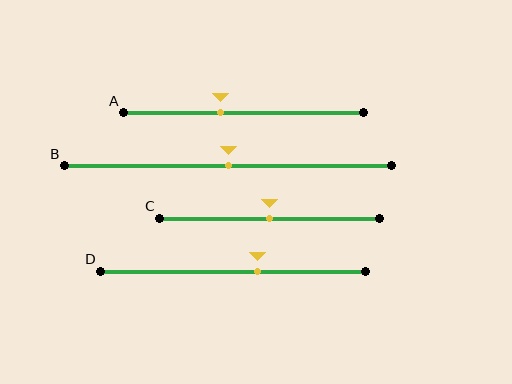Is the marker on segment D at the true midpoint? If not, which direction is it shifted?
No, the marker on segment D is shifted to the right by about 9% of the segment length.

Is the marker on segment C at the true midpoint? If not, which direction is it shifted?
Yes, the marker on segment C is at the true midpoint.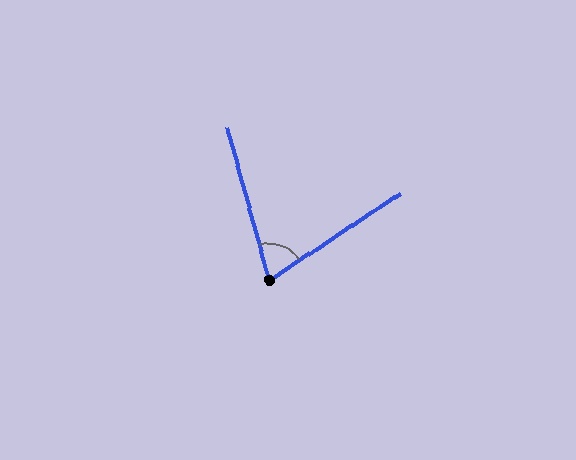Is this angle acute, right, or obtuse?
It is acute.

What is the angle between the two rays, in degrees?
Approximately 72 degrees.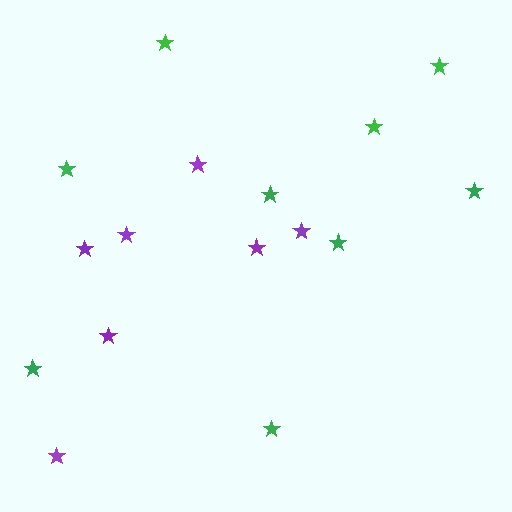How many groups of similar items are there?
There are 2 groups: one group of purple stars (7) and one group of green stars (9).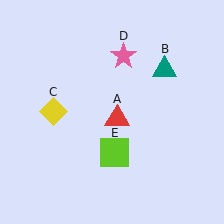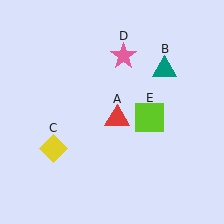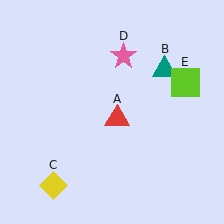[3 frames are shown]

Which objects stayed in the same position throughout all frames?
Red triangle (object A) and teal triangle (object B) and pink star (object D) remained stationary.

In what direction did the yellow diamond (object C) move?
The yellow diamond (object C) moved down.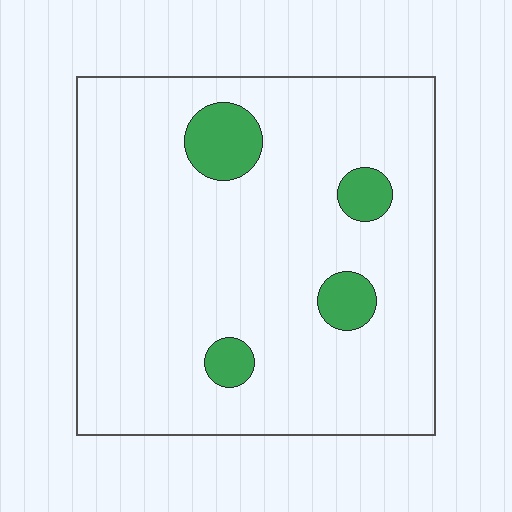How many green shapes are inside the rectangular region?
4.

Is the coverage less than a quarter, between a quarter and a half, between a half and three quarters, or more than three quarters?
Less than a quarter.